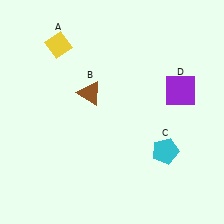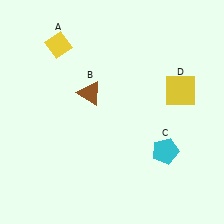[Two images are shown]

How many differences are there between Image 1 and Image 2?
There is 1 difference between the two images.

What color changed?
The square (D) changed from purple in Image 1 to yellow in Image 2.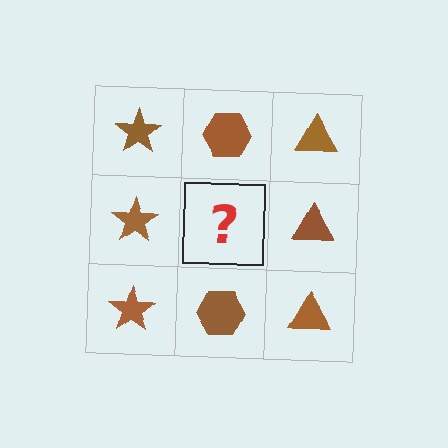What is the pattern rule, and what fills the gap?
The rule is that each column has a consistent shape. The gap should be filled with a brown hexagon.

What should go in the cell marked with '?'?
The missing cell should contain a brown hexagon.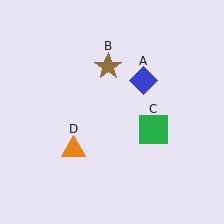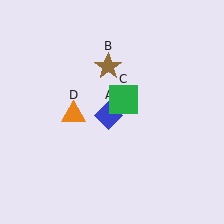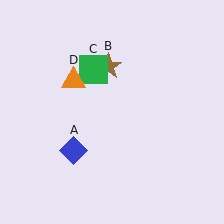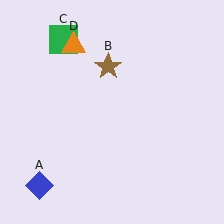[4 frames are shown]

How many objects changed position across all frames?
3 objects changed position: blue diamond (object A), green square (object C), orange triangle (object D).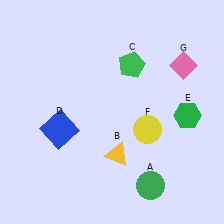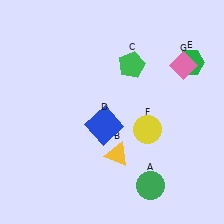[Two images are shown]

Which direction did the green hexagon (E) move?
The green hexagon (E) moved up.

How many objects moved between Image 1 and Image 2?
2 objects moved between the two images.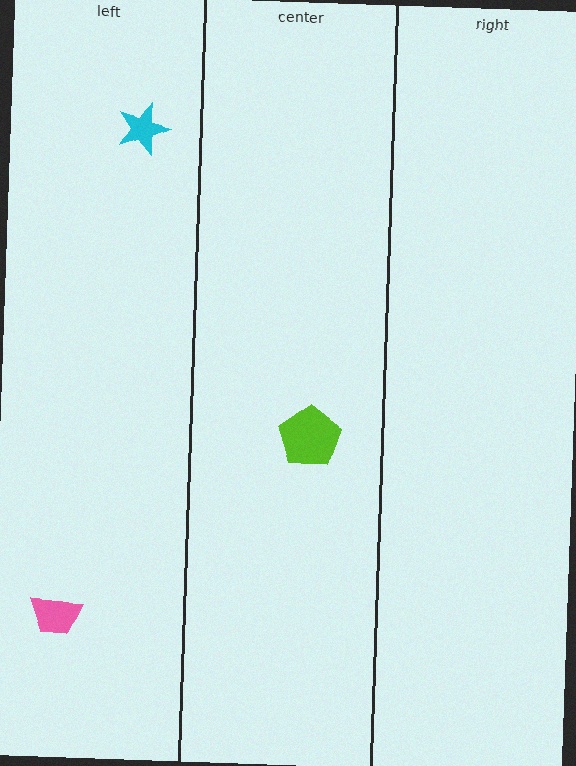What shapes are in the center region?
The lime pentagon.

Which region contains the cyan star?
The left region.